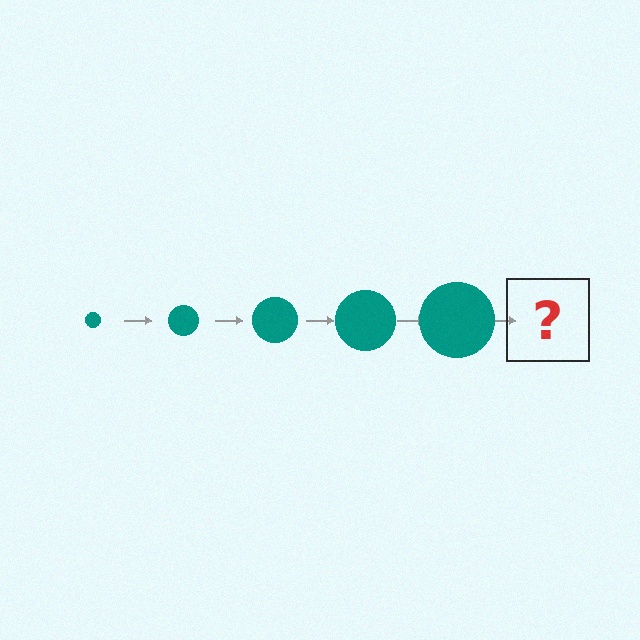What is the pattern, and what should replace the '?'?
The pattern is that the circle gets progressively larger each step. The '?' should be a teal circle, larger than the previous one.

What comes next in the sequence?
The next element should be a teal circle, larger than the previous one.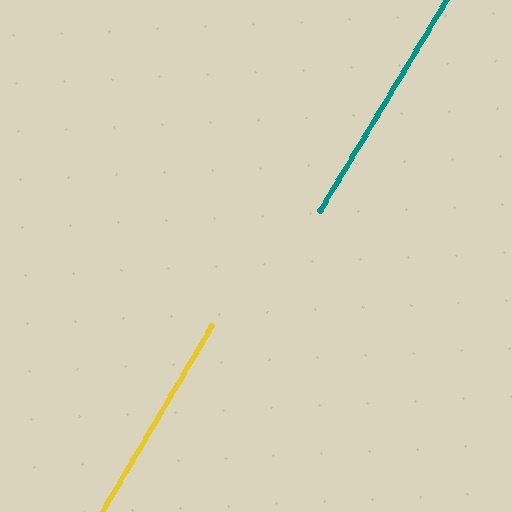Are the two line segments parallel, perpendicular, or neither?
Parallel — their directions differ by only 0.3°.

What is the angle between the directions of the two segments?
Approximately 0 degrees.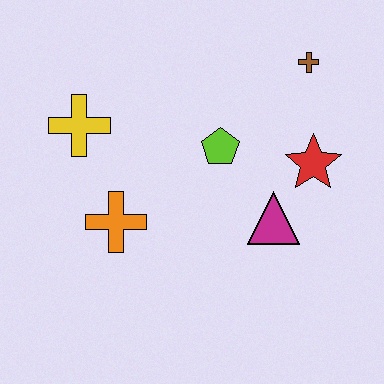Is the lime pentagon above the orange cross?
Yes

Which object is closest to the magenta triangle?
The red star is closest to the magenta triangle.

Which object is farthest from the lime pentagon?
The yellow cross is farthest from the lime pentagon.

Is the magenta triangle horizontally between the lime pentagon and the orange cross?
No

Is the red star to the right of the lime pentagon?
Yes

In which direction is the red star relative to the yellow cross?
The red star is to the right of the yellow cross.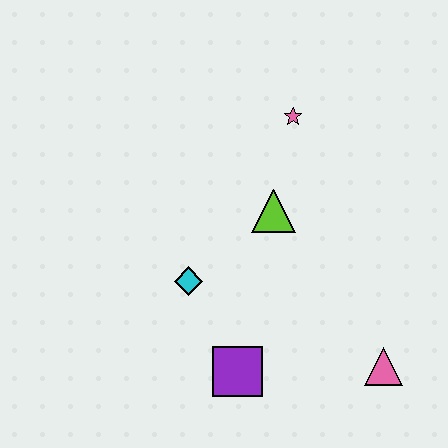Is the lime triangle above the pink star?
No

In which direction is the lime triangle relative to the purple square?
The lime triangle is above the purple square.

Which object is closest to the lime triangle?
The pink star is closest to the lime triangle.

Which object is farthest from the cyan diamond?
The pink triangle is farthest from the cyan diamond.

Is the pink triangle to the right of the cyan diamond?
Yes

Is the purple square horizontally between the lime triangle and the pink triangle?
No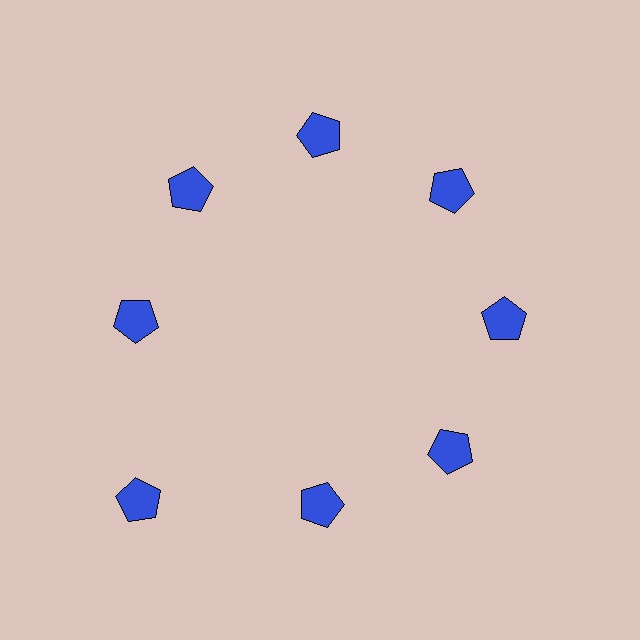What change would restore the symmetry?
The symmetry would be restored by moving it inward, back onto the ring so that all 8 pentagons sit at equal angles and equal distance from the center.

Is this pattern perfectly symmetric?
No. The 8 blue pentagons are arranged in a ring, but one element near the 8 o'clock position is pushed outward from the center, breaking the 8-fold rotational symmetry.